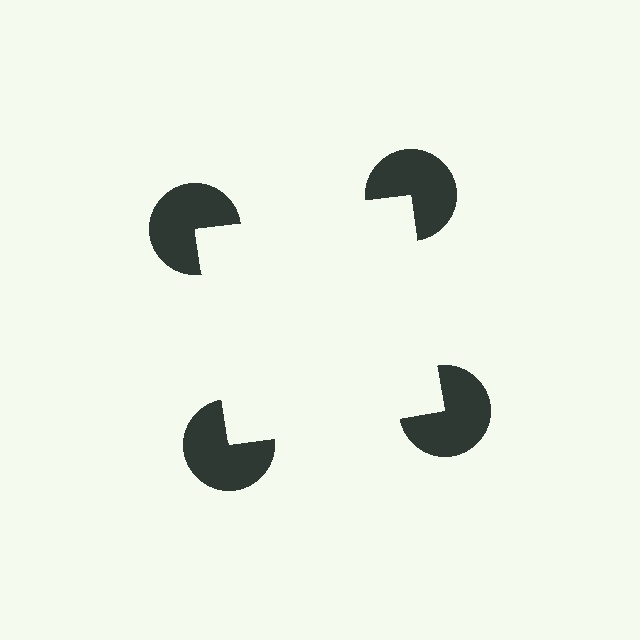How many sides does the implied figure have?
4 sides.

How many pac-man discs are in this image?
There are 4 — one at each vertex of the illusory square.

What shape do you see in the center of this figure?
An illusory square — its edges are inferred from the aligned wedge cuts in the pac-man discs, not physically drawn.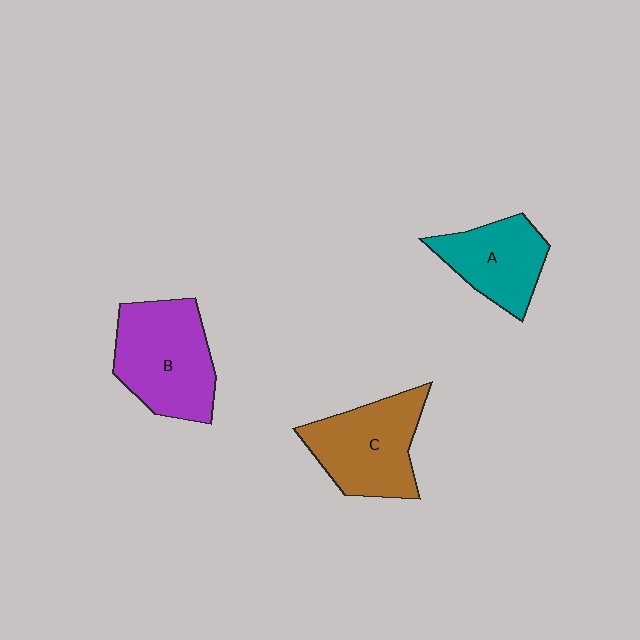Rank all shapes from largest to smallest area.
From largest to smallest: B (purple), C (brown), A (teal).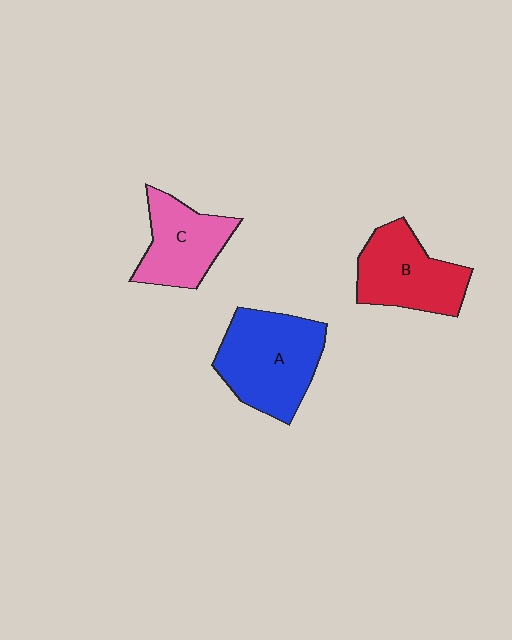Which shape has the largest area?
Shape A (blue).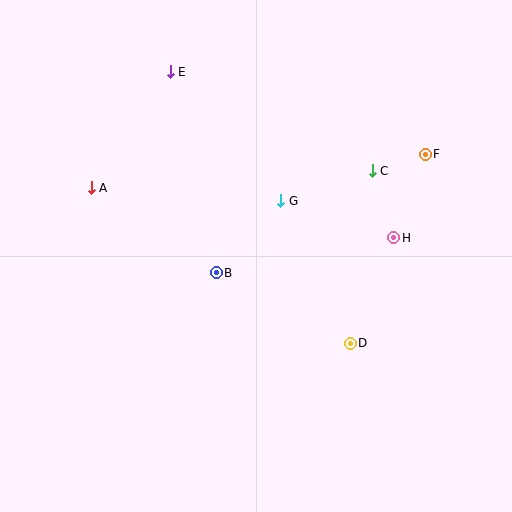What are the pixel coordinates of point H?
Point H is at (394, 238).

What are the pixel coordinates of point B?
Point B is at (216, 273).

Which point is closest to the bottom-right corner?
Point D is closest to the bottom-right corner.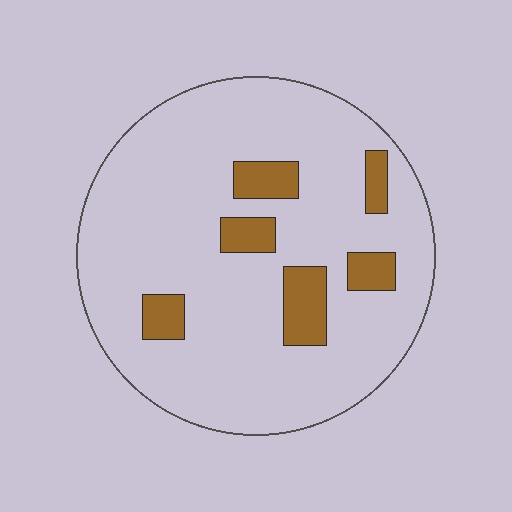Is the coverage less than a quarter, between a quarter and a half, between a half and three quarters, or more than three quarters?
Less than a quarter.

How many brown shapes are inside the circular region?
6.